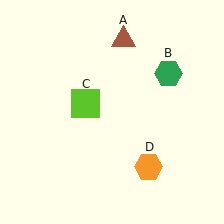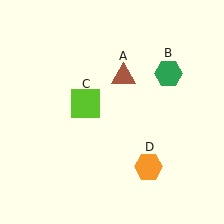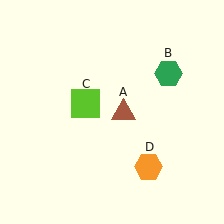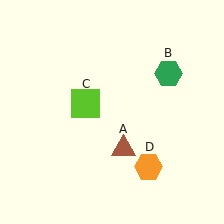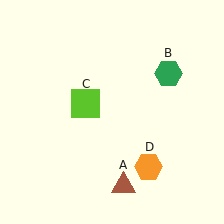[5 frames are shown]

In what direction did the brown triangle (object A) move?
The brown triangle (object A) moved down.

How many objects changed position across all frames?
1 object changed position: brown triangle (object A).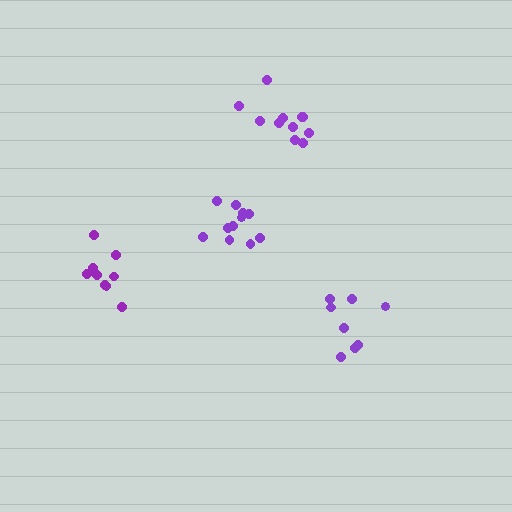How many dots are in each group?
Group 1: 11 dots, Group 2: 9 dots, Group 3: 8 dots, Group 4: 11 dots (39 total).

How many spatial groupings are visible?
There are 4 spatial groupings.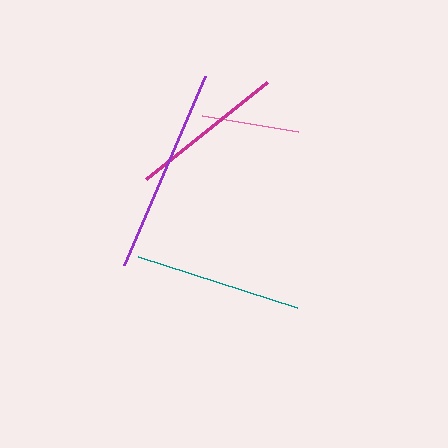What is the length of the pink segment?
The pink segment is approximately 97 pixels long.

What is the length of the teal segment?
The teal segment is approximately 167 pixels long.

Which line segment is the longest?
The purple line is the longest at approximately 206 pixels.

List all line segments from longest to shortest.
From longest to shortest: purple, teal, magenta, pink.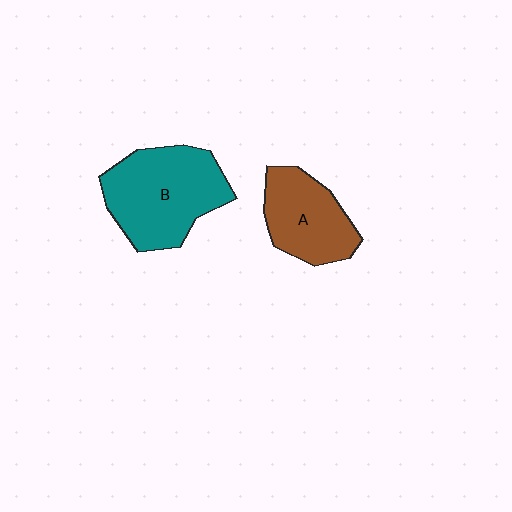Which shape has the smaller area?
Shape A (brown).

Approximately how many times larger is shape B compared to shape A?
Approximately 1.5 times.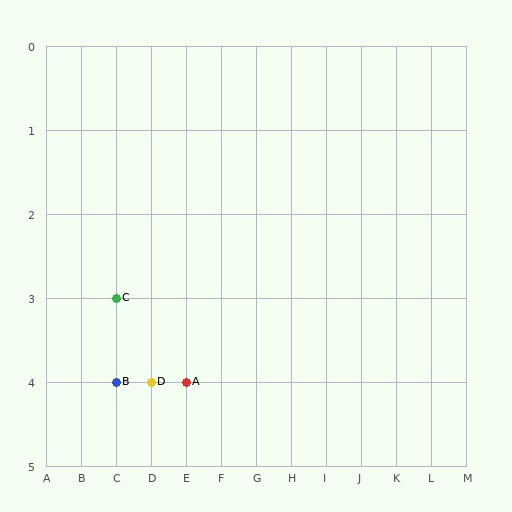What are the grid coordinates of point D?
Point D is at grid coordinates (D, 4).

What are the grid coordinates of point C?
Point C is at grid coordinates (C, 3).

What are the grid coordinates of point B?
Point B is at grid coordinates (C, 4).